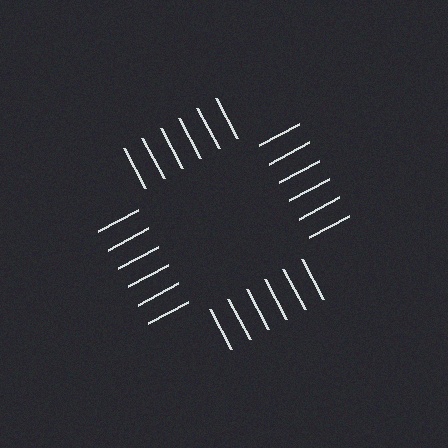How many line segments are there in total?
24 — 6 along each of the 4 edges.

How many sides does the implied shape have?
4 sides — the line-ends trace a square.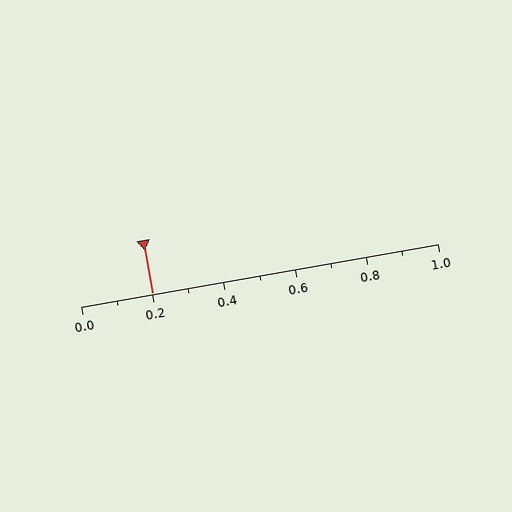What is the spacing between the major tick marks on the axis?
The major ticks are spaced 0.2 apart.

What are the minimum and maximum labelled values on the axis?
The axis runs from 0.0 to 1.0.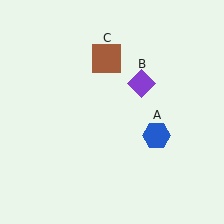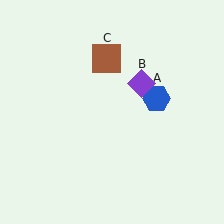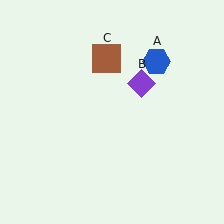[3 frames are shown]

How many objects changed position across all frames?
1 object changed position: blue hexagon (object A).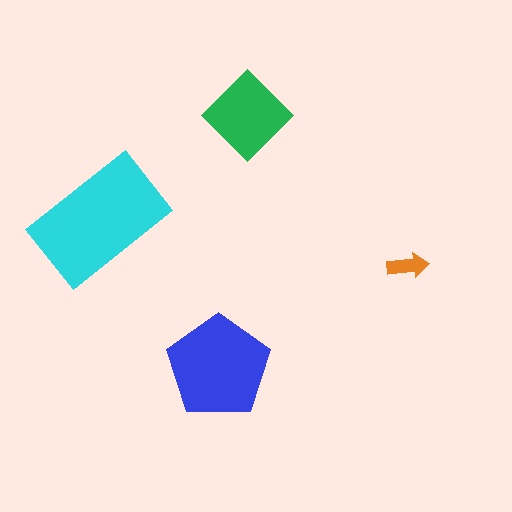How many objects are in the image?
There are 4 objects in the image.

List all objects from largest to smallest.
The cyan rectangle, the blue pentagon, the green diamond, the orange arrow.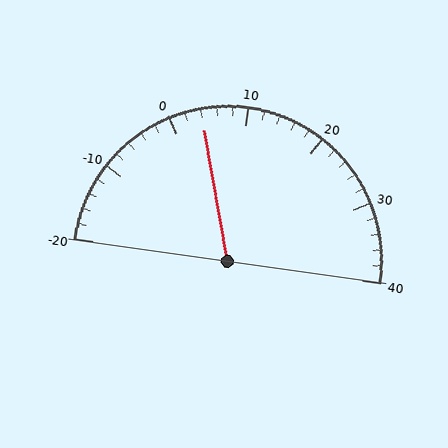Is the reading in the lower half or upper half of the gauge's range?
The reading is in the lower half of the range (-20 to 40).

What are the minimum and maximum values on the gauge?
The gauge ranges from -20 to 40.